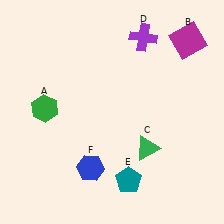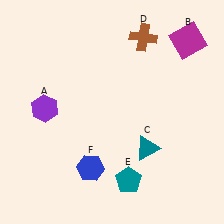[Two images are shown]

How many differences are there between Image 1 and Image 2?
There are 3 differences between the two images.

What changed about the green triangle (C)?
In Image 1, C is green. In Image 2, it changed to teal.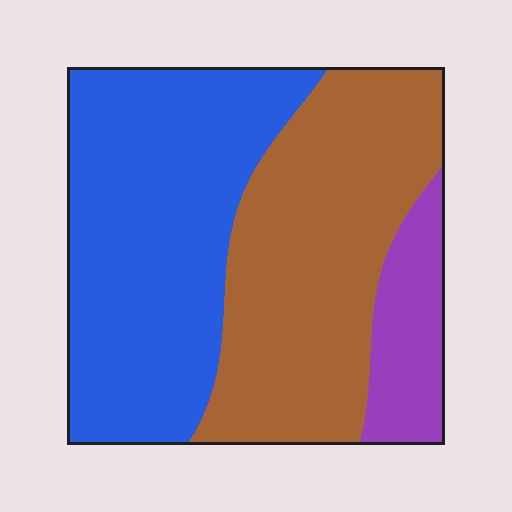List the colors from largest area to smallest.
From largest to smallest: blue, brown, purple.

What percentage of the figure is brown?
Brown takes up about two fifths (2/5) of the figure.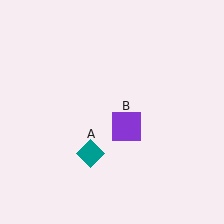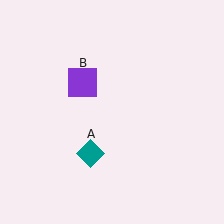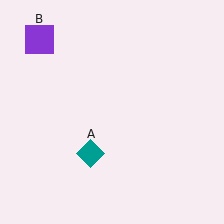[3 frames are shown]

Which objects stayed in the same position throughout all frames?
Teal diamond (object A) remained stationary.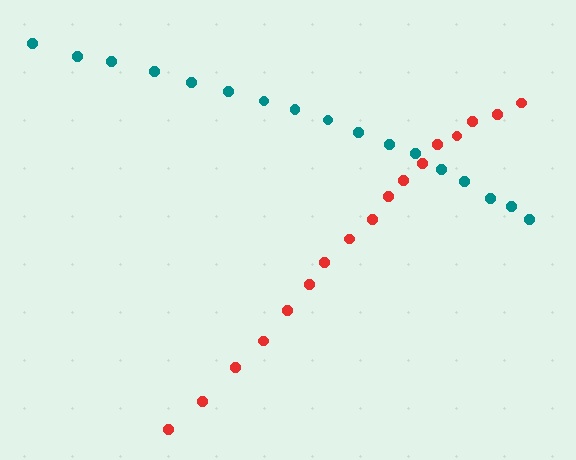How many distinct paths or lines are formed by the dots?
There are 2 distinct paths.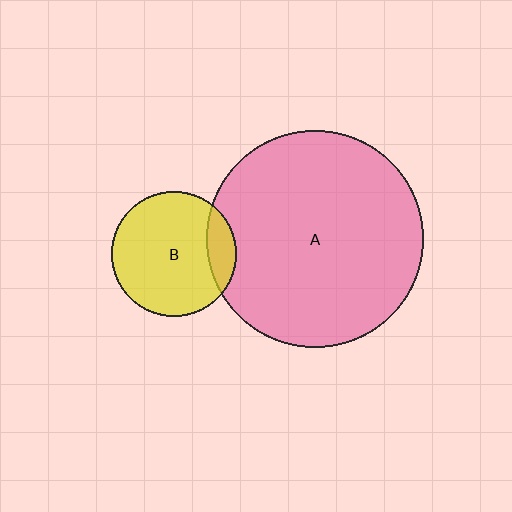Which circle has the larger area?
Circle A (pink).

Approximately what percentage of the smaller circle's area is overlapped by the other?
Approximately 15%.